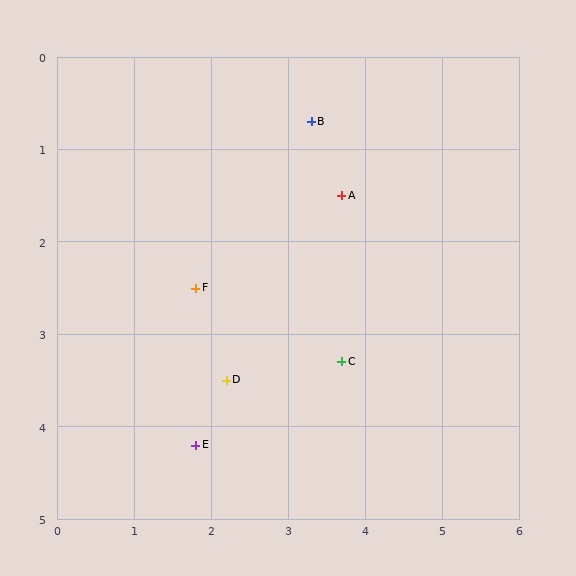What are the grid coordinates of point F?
Point F is at approximately (1.8, 2.5).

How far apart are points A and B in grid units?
Points A and B are about 0.9 grid units apart.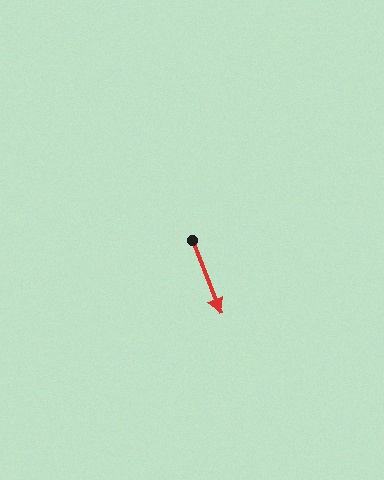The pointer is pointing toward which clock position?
Roughly 5 o'clock.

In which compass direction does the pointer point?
South.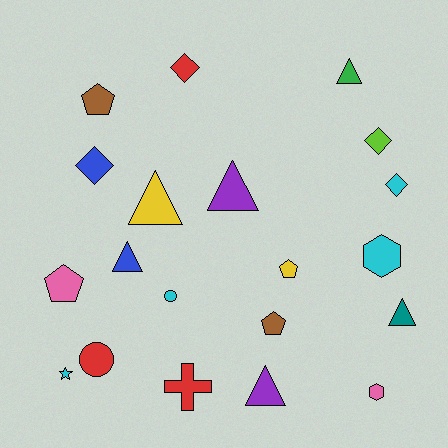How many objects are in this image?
There are 20 objects.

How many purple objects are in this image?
There are 2 purple objects.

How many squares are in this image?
There are no squares.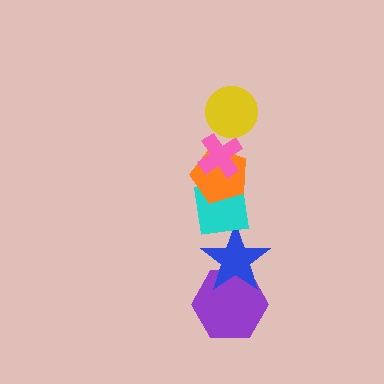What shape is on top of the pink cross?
The yellow circle is on top of the pink cross.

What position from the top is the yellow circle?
The yellow circle is 1st from the top.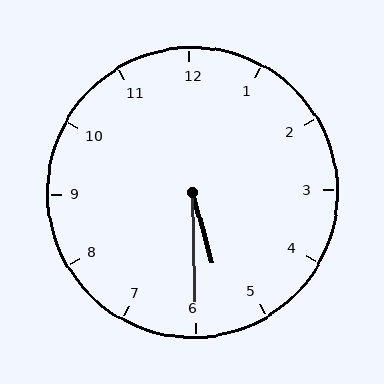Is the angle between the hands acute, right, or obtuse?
It is acute.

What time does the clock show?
5:30.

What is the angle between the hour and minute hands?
Approximately 15 degrees.